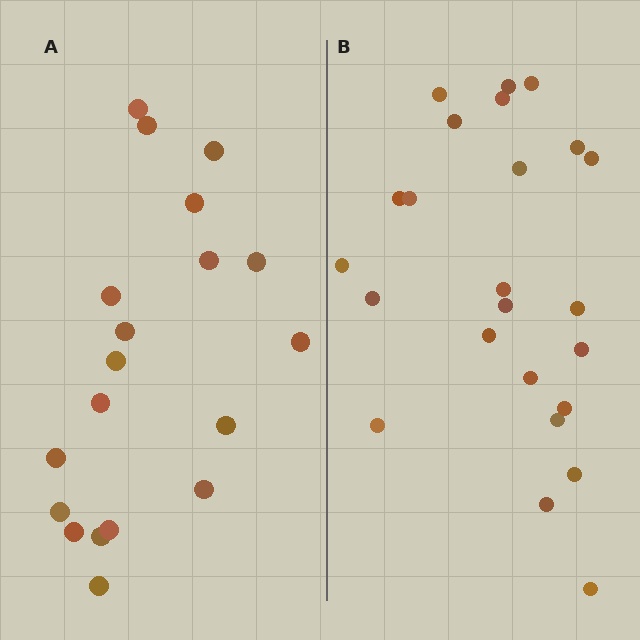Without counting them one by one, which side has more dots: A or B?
Region B (the right region) has more dots.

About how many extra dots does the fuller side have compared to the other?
Region B has about 5 more dots than region A.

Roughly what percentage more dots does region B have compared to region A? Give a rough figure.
About 25% more.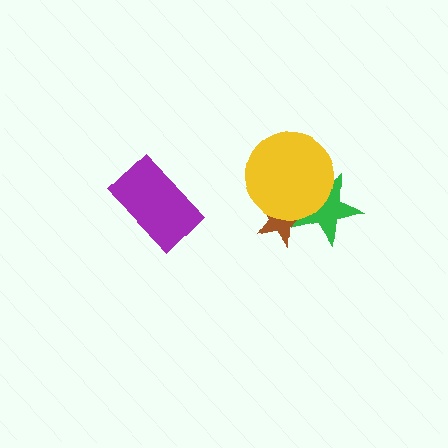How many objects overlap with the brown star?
2 objects overlap with the brown star.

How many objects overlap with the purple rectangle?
0 objects overlap with the purple rectangle.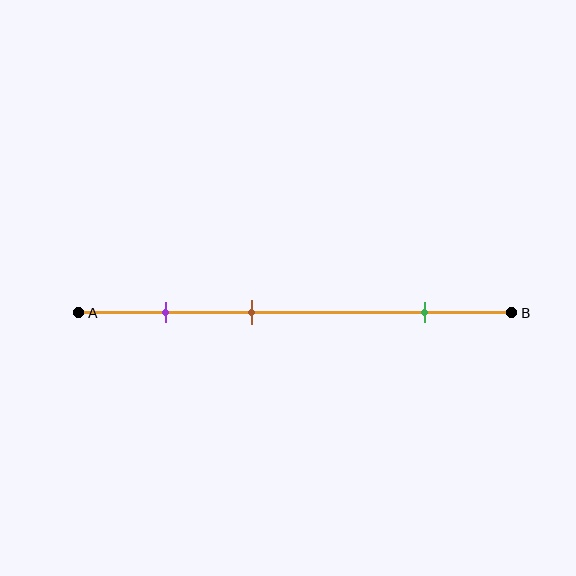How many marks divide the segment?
There are 3 marks dividing the segment.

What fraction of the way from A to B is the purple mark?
The purple mark is approximately 20% (0.2) of the way from A to B.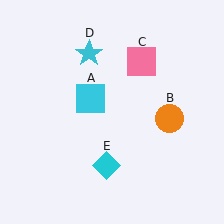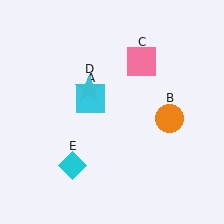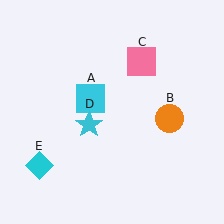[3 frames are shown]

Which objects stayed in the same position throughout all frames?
Cyan square (object A) and orange circle (object B) and pink square (object C) remained stationary.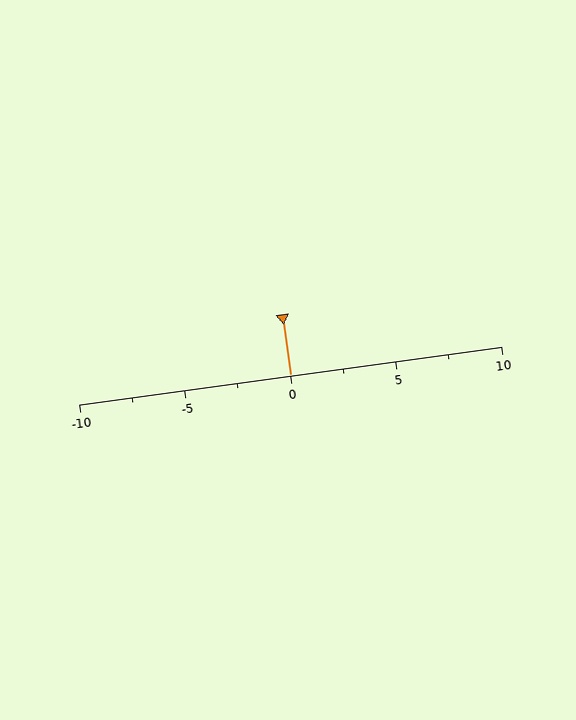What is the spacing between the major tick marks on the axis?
The major ticks are spaced 5 apart.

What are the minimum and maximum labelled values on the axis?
The axis runs from -10 to 10.